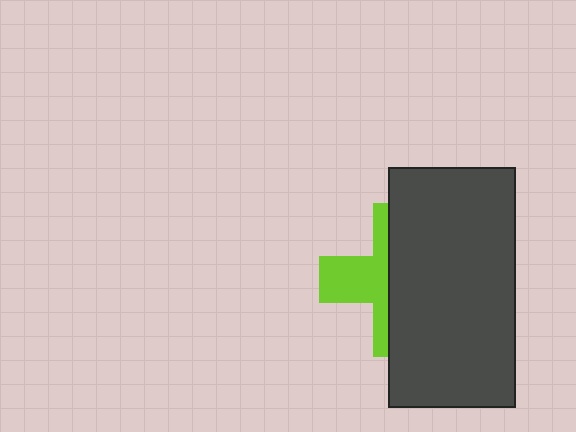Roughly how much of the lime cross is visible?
A small part of it is visible (roughly 39%).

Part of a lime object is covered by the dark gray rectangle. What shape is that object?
It is a cross.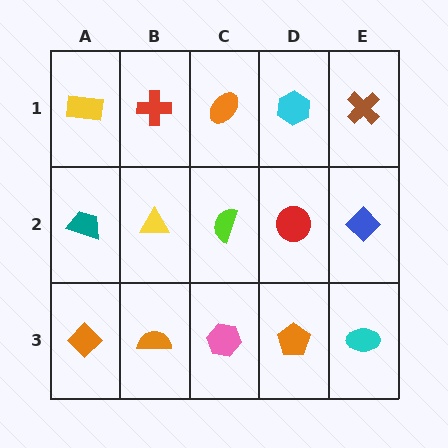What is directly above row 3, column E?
A blue diamond.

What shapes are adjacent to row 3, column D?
A red circle (row 2, column D), a pink hexagon (row 3, column C), a cyan ellipse (row 3, column E).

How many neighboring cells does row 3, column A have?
2.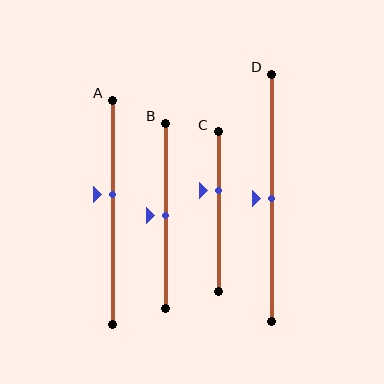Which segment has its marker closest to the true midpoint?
Segment B has its marker closest to the true midpoint.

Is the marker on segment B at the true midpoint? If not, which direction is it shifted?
Yes, the marker on segment B is at the true midpoint.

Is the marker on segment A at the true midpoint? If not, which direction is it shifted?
No, the marker on segment A is shifted upward by about 8% of the segment length.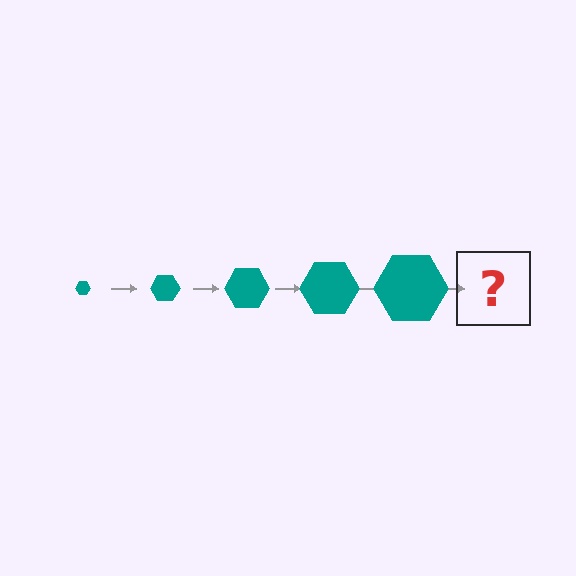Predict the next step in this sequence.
The next step is a teal hexagon, larger than the previous one.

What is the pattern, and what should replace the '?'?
The pattern is that the hexagon gets progressively larger each step. The '?' should be a teal hexagon, larger than the previous one.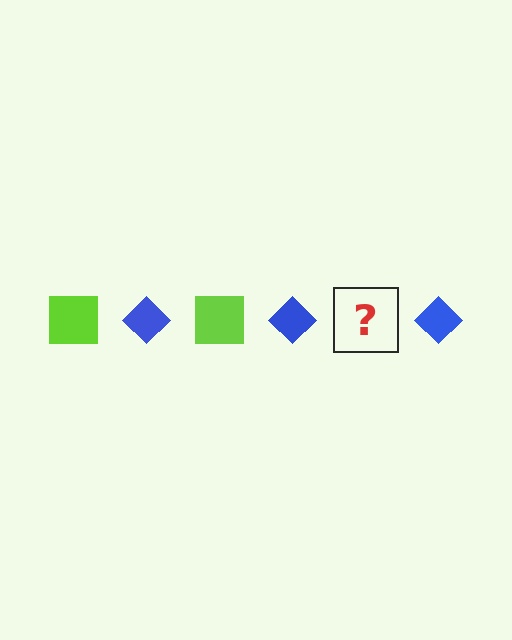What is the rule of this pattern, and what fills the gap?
The rule is that the pattern alternates between lime square and blue diamond. The gap should be filled with a lime square.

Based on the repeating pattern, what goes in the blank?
The blank should be a lime square.